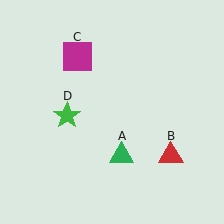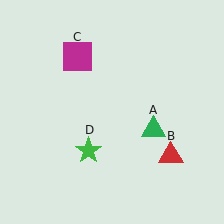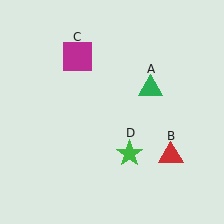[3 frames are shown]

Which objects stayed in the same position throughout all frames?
Red triangle (object B) and magenta square (object C) remained stationary.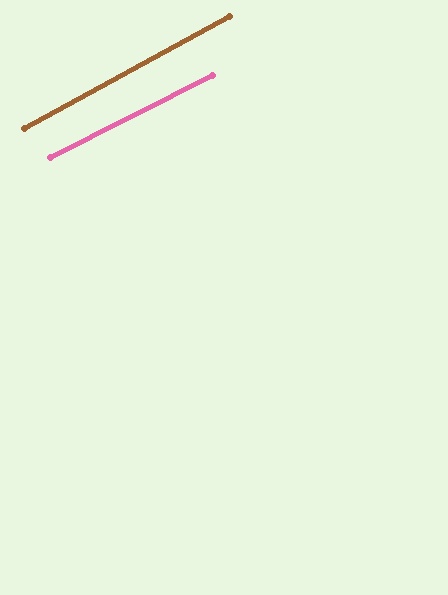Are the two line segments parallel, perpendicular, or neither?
Parallel — their directions differ by only 2.0°.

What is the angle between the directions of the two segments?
Approximately 2 degrees.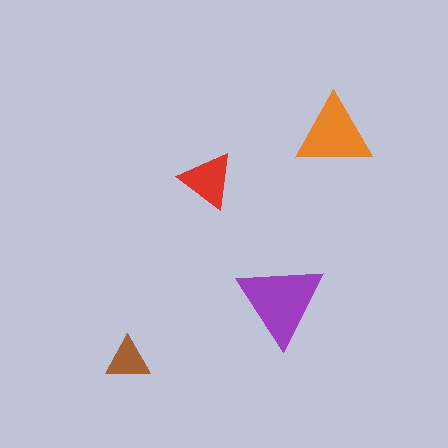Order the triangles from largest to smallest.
the purple one, the orange one, the red one, the brown one.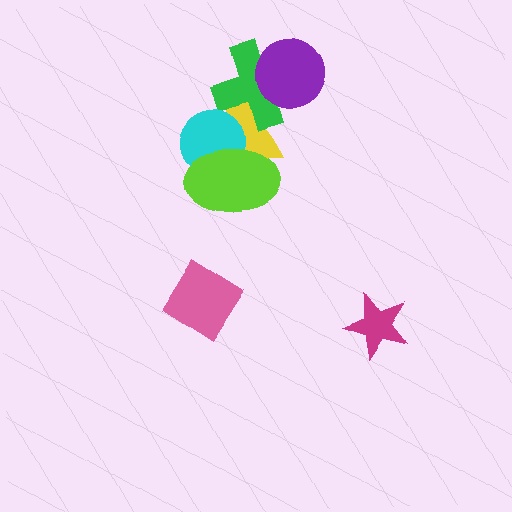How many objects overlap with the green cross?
2 objects overlap with the green cross.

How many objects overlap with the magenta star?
0 objects overlap with the magenta star.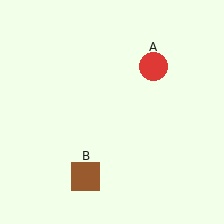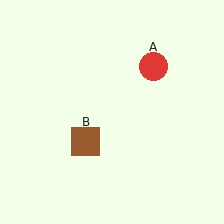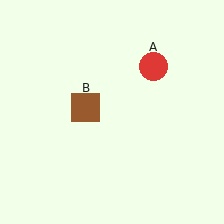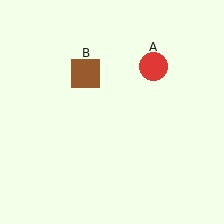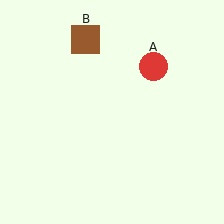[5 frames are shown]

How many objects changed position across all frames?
1 object changed position: brown square (object B).